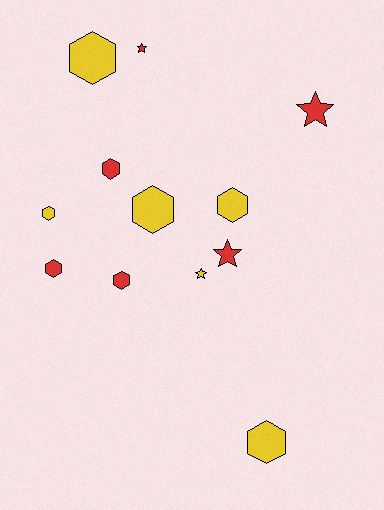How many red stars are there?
There are 3 red stars.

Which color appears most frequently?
Red, with 6 objects.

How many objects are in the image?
There are 12 objects.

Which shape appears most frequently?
Hexagon, with 8 objects.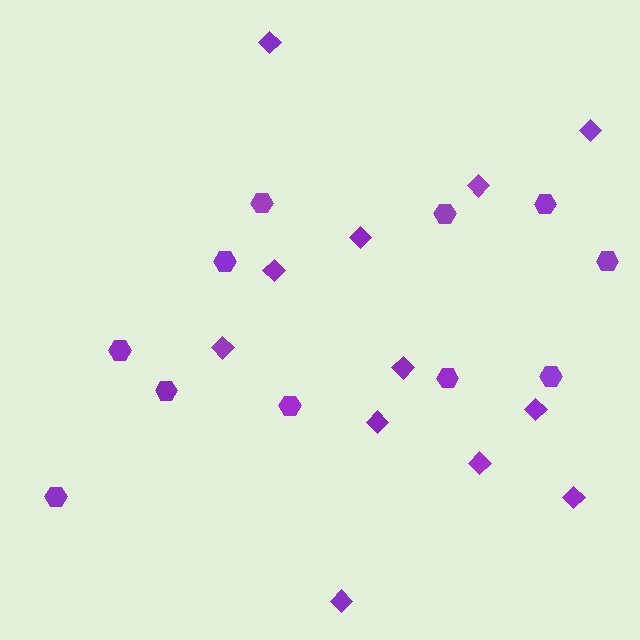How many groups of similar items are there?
There are 2 groups: one group of diamonds (12) and one group of hexagons (11).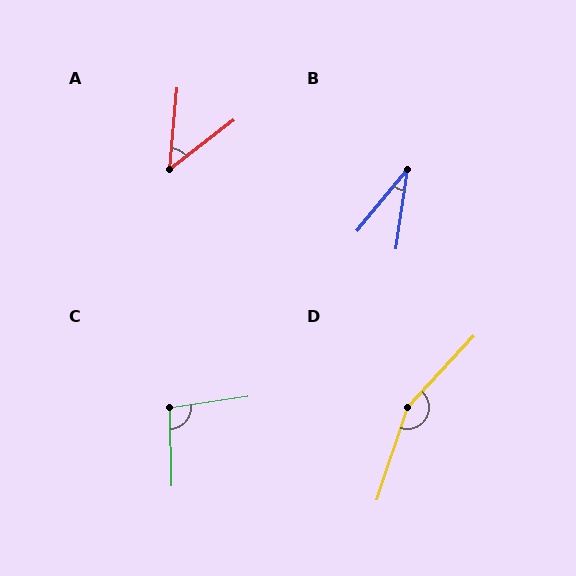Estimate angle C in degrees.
Approximately 97 degrees.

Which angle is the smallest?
B, at approximately 31 degrees.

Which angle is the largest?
D, at approximately 156 degrees.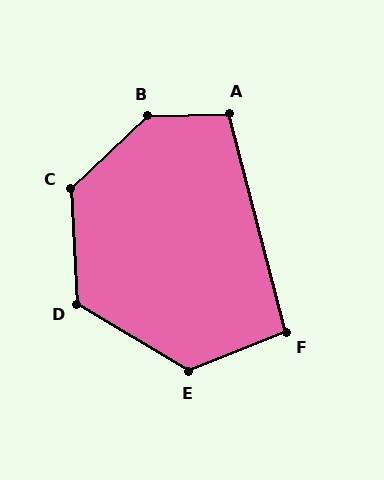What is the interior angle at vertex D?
Approximately 124 degrees (obtuse).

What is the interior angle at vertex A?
Approximately 103 degrees (obtuse).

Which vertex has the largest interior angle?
B, at approximately 138 degrees.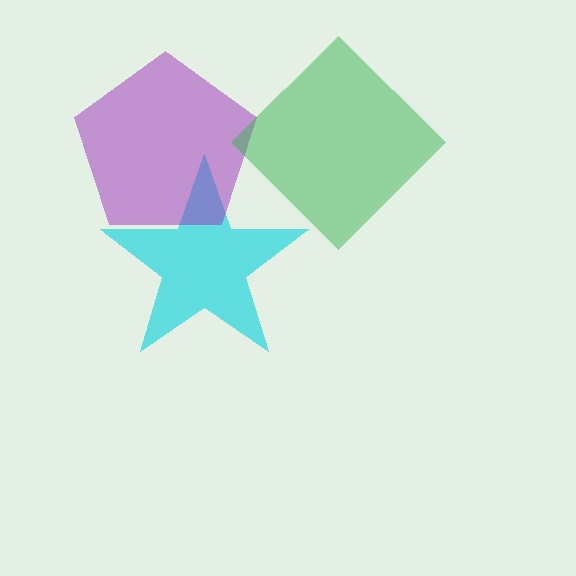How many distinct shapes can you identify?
There are 3 distinct shapes: a cyan star, a purple pentagon, a green diamond.